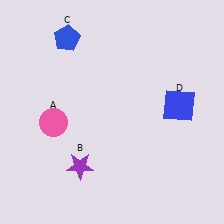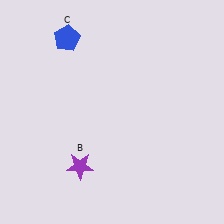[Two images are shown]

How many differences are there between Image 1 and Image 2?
There are 2 differences between the two images.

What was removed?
The blue square (D), the pink circle (A) were removed in Image 2.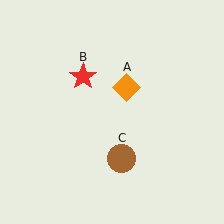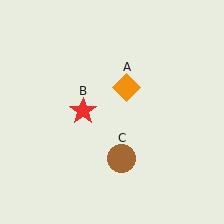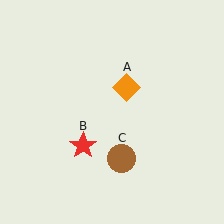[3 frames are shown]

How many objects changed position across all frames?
1 object changed position: red star (object B).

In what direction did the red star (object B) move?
The red star (object B) moved down.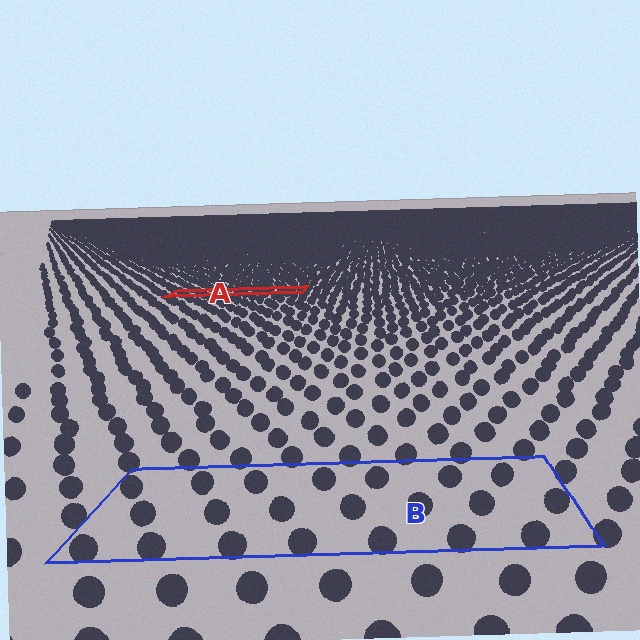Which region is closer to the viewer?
Region B is closer. The texture elements there are larger and more spread out.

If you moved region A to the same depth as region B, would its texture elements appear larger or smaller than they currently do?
They would appear larger. At a closer depth, the same texture elements are projected at a bigger on-screen size.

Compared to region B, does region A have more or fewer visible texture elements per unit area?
Region A has more texture elements per unit area — they are packed more densely because it is farther away.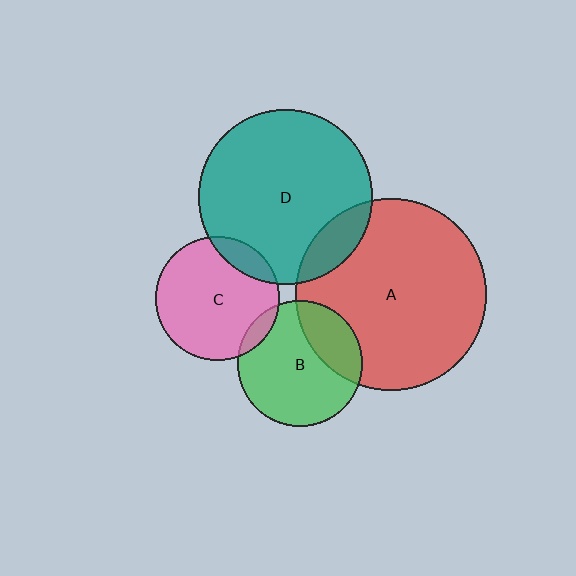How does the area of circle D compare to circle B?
Approximately 1.9 times.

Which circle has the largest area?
Circle A (red).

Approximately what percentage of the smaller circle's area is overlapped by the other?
Approximately 10%.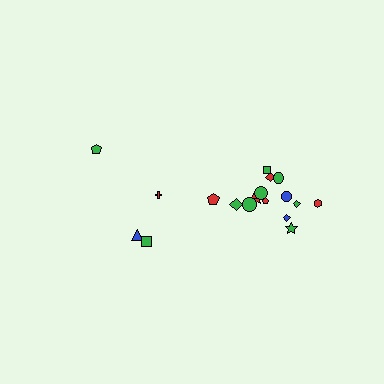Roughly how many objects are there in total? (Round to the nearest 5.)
Roughly 20 objects in total.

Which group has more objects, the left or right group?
The right group.